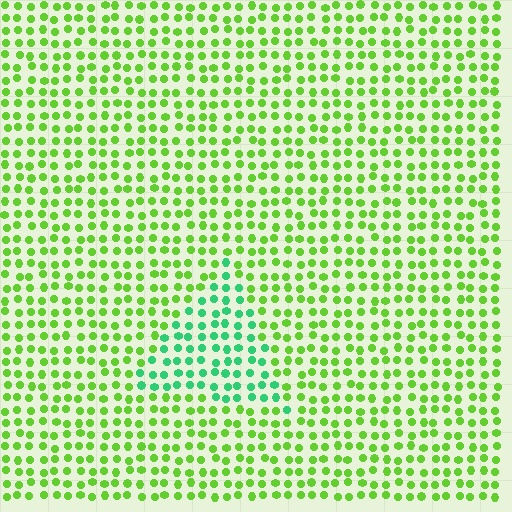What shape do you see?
I see a triangle.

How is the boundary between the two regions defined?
The boundary is defined purely by a slight shift in hue (about 45 degrees). Spacing, size, and orientation are identical on both sides.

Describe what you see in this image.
The image is filled with small lime elements in a uniform arrangement. A triangle-shaped region is visible where the elements are tinted to a slightly different hue, forming a subtle color boundary.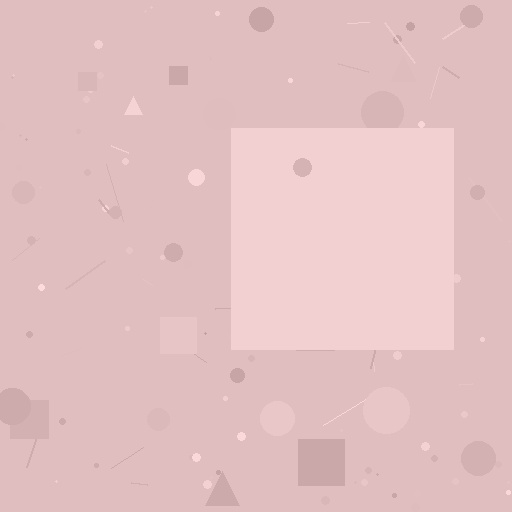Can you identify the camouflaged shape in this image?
The camouflaged shape is a square.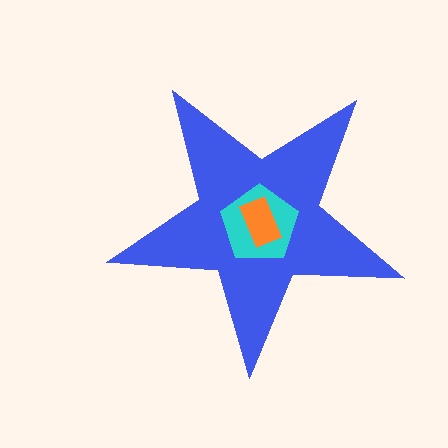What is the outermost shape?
The blue star.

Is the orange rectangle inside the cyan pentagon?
Yes.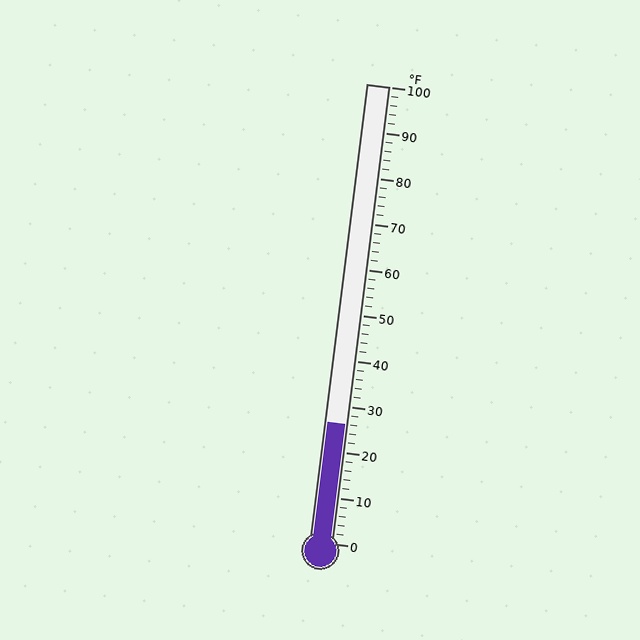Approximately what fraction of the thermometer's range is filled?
The thermometer is filled to approximately 25% of its range.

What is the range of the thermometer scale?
The thermometer scale ranges from 0°F to 100°F.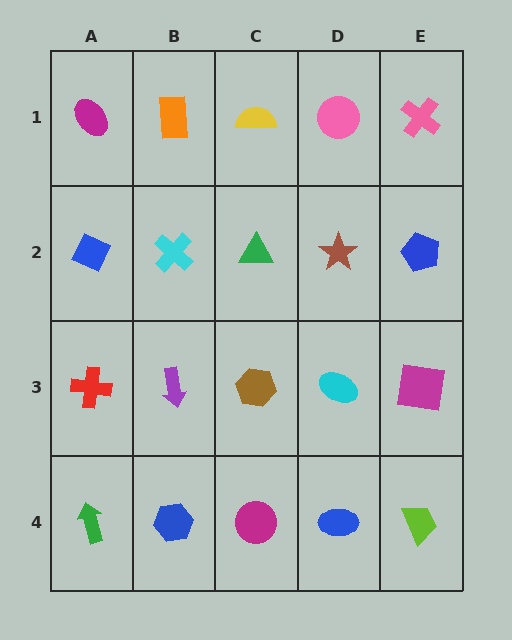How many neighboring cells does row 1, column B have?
3.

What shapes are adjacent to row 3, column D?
A brown star (row 2, column D), a blue ellipse (row 4, column D), a brown hexagon (row 3, column C), a magenta square (row 3, column E).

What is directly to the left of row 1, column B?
A magenta ellipse.